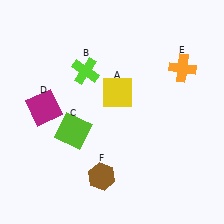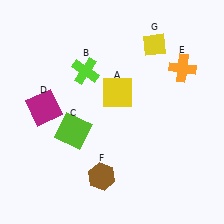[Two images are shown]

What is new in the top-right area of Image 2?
A yellow diamond (G) was added in the top-right area of Image 2.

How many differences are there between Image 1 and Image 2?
There is 1 difference between the two images.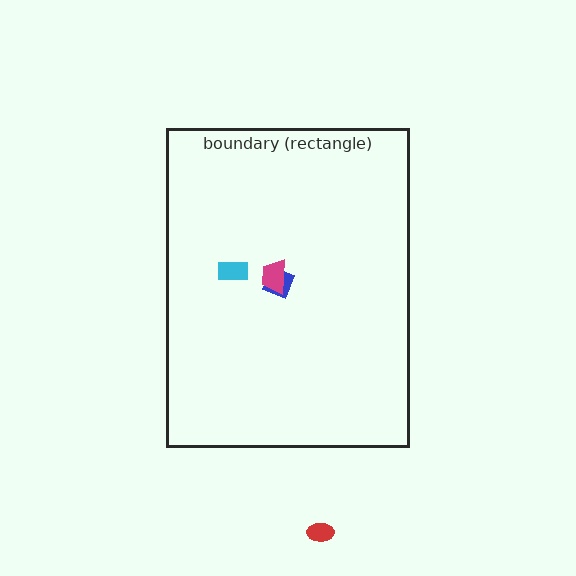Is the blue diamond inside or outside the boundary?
Inside.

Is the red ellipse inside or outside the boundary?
Outside.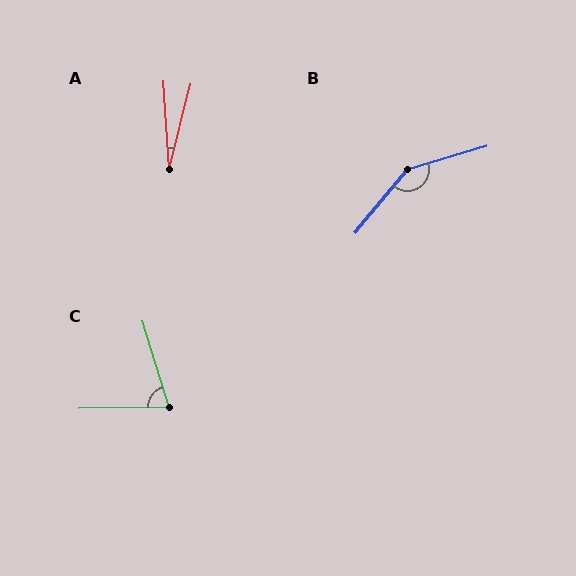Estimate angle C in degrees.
Approximately 74 degrees.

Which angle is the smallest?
A, at approximately 18 degrees.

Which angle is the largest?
B, at approximately 146 degrees.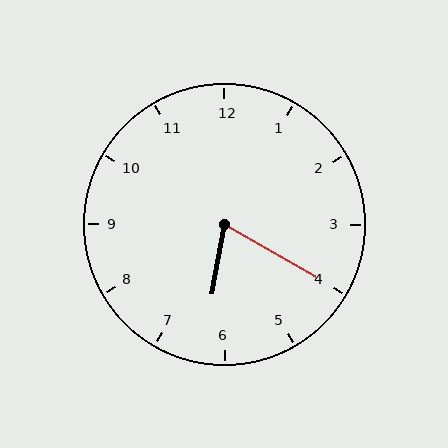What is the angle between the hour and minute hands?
Approximately 70 degrees.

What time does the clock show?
6:20.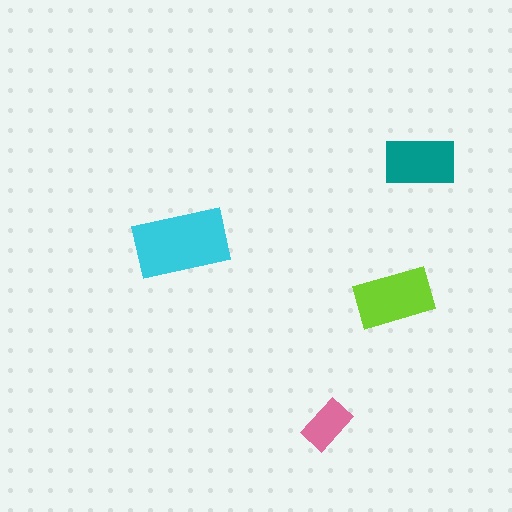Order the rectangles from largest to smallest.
the cyan one, the lime one, the teal one, the pink one.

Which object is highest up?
The teal rectangle is topmost.